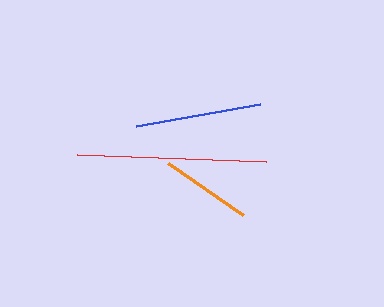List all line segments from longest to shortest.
From longest to shortest: red, blue, orange.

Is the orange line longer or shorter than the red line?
The red line is longer than the orange line.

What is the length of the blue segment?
The blue segment is approximately 125 pixels long.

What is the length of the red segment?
The red segment is approximately 189 pixels long.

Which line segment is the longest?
The red line is the longest at approximately 189 pixels.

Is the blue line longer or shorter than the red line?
The red line is longer than the blue line.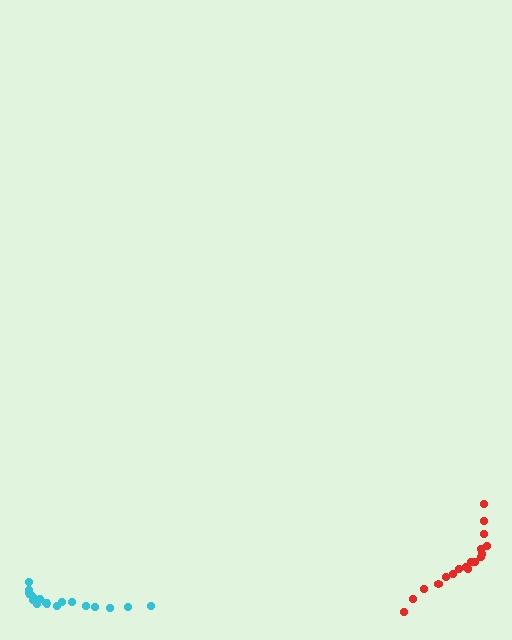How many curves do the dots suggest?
There are 2 distinct paths.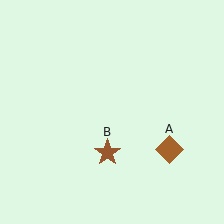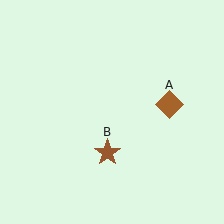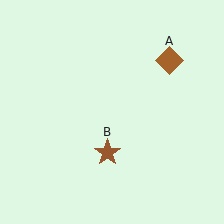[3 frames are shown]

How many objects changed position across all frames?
1 object changed position: brown diamond (object A).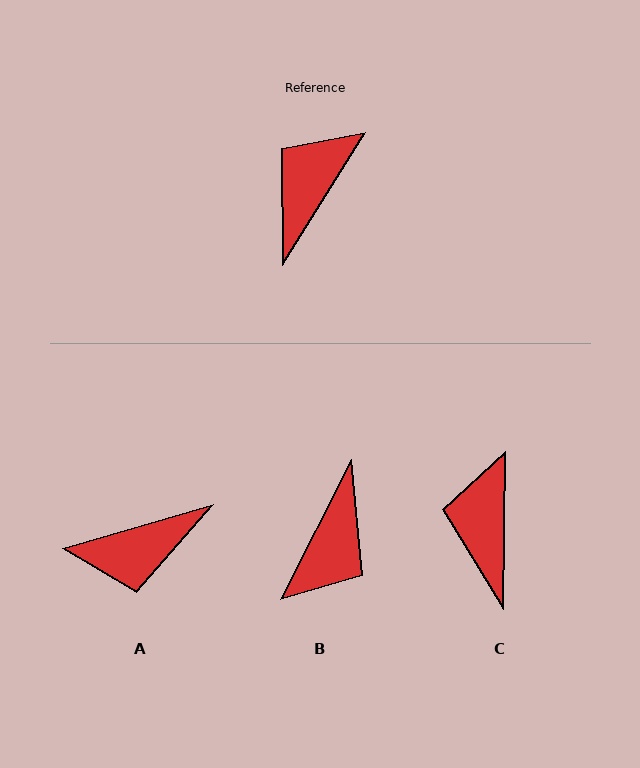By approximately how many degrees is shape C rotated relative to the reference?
Approximately 31 degrees counter-clockwise.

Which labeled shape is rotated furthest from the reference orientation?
B, about 175 degrees away.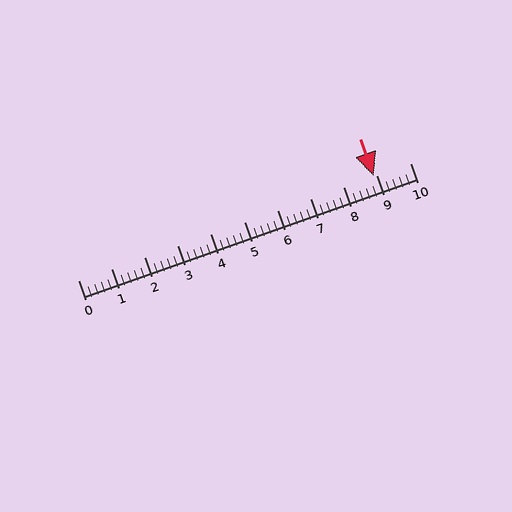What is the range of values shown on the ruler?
The ruler shows values from 0 to 10.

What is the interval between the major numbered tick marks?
The major tick marks are spaced 1 units apart.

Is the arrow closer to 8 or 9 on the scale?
The arrow is closer to 9.